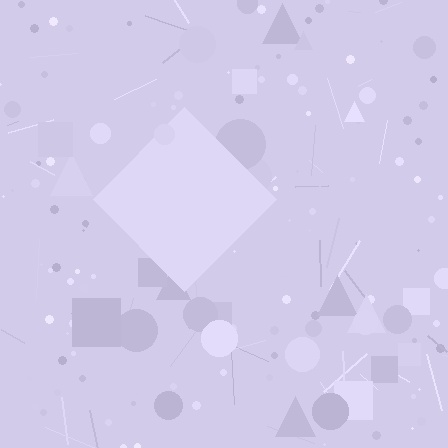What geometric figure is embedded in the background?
A diamond is embedded in the background.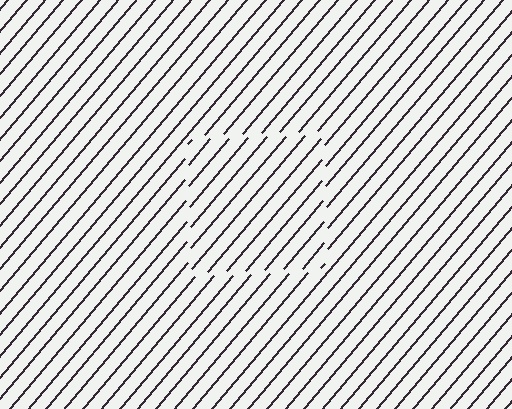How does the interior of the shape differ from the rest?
The interior of the shape contains the same grating, shifted by half a period — the contour is defined by the phase discontinuity where line-ends from the inner and outer gratings abut.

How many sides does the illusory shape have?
4 sides — the line-ends trace a square.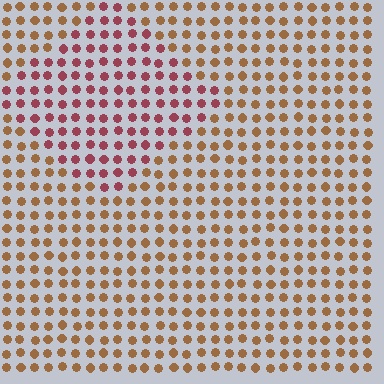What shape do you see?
I see a diamond.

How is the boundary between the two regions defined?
The boundary is defined purely by a slight shift in hue (about 42 degrees). Spacing, size, and orientation are identical on both sides.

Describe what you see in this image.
The image is filled with small brown elements in a uniform arrangement. A diamond-shaped region is visible where the elements are tinted to a slightly different hue, forming a subtle color boundary.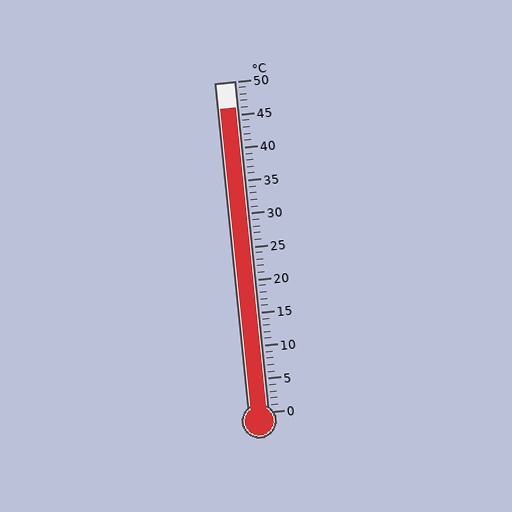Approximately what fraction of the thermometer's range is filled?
The thermometer is filled to approximately 90% of its range.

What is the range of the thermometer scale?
The thermometer scale ranges from 0°C to 50°C.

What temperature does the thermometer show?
The thermometer shows approximately 46°C.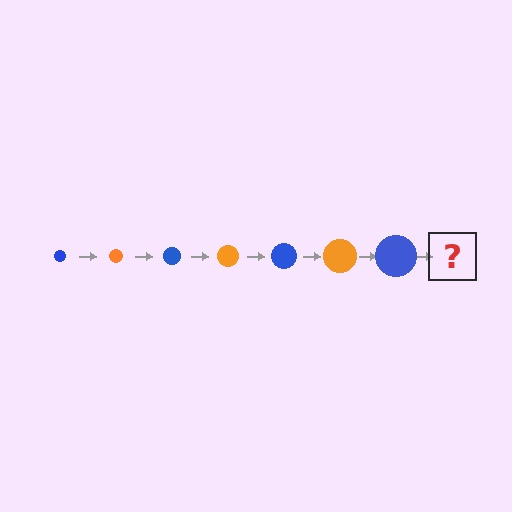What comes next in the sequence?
The next element should be an orange circle, larger than the previous one.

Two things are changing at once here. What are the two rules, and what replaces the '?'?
The two rules are that the circle grows larger each step and the color cycles through blue and orange. The '?' should be an orange circle, larger than the previous one.